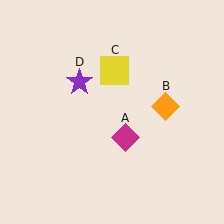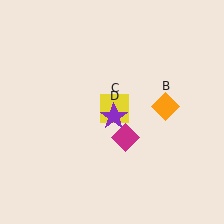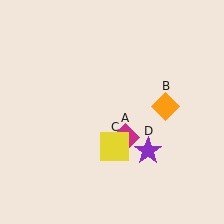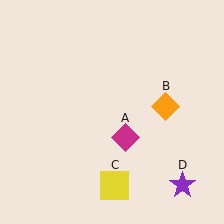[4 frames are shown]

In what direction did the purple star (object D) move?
The purple star (object D) moved down and to the right.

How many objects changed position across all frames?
2 objects changed position: yellow square (object C), purple star (object D).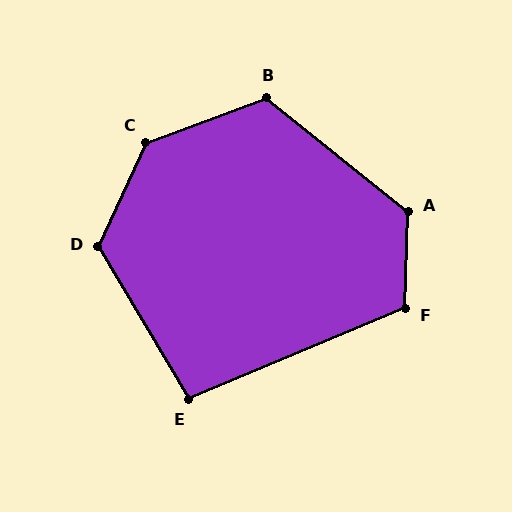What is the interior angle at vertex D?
Approximately 125 degrees (obtuse).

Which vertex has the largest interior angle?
C, at approximately 135 degrees.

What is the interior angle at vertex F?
Approximately 114 degrees (obtuse).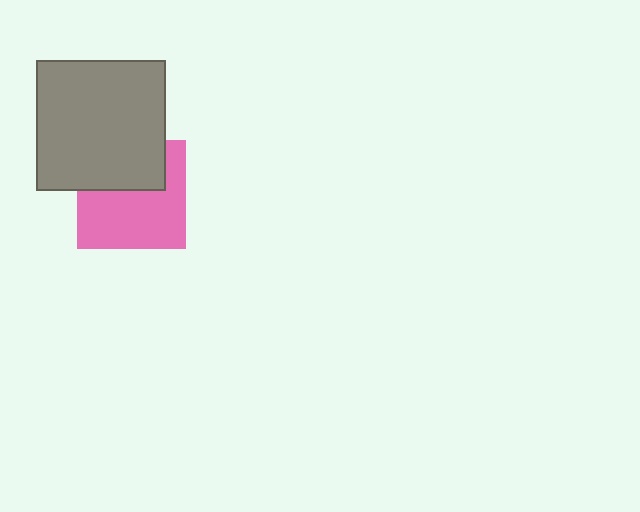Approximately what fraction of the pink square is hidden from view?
Roughly 39% of the pink square is hidden behind the gray square.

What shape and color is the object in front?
The object in front is a gray square.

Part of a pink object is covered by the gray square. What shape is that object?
It is a square.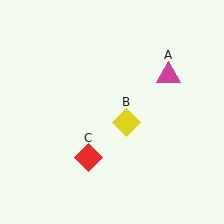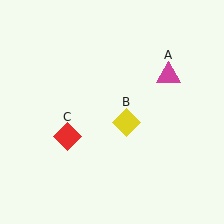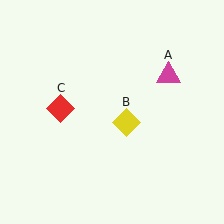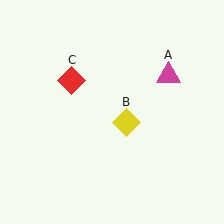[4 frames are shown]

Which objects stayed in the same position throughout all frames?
Magenta triangle (object A) and yellow diamond (object B) remained stationary.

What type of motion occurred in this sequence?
The red diamond (object C) rotated clockwise around the center of the scene.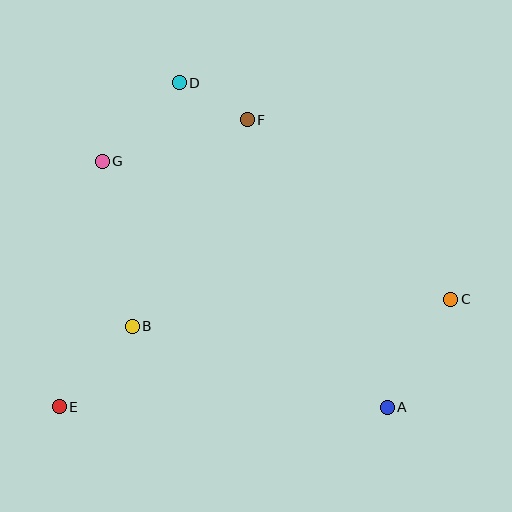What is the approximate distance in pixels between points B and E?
The distance between B and E is approximately 109 pixels.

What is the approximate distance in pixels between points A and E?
The distance between A and E is approximately 328 pixels.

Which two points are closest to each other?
Points D and F are closest to each other.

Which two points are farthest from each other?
Points C and E are farthest from each other.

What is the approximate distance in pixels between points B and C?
The distance between B and C is approximately 320 pixels.